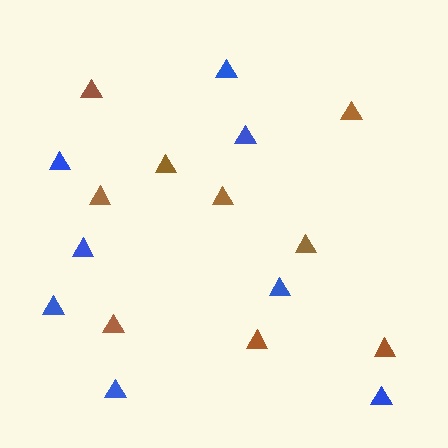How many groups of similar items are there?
There are 2 groups: one group of brown triangles (9) and one group of blue triangles (8).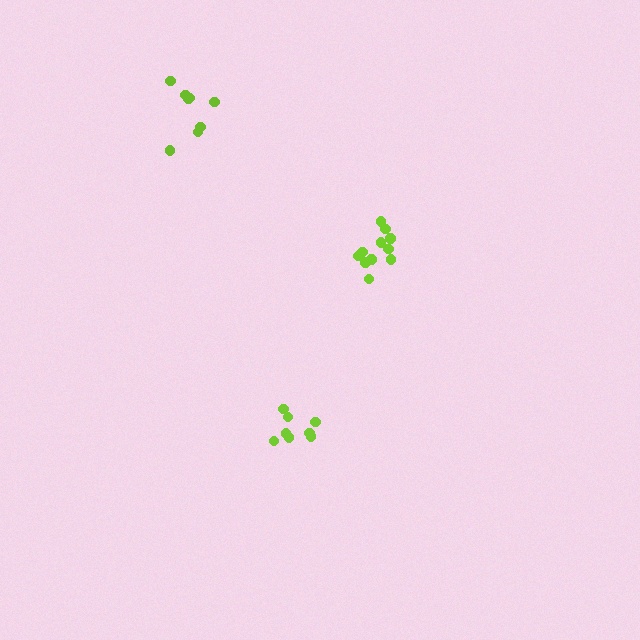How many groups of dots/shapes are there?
There are 3 groups.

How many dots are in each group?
Group 1: 8 dots, Group 2: 11 dots, Group 3: 8 dots (27 total).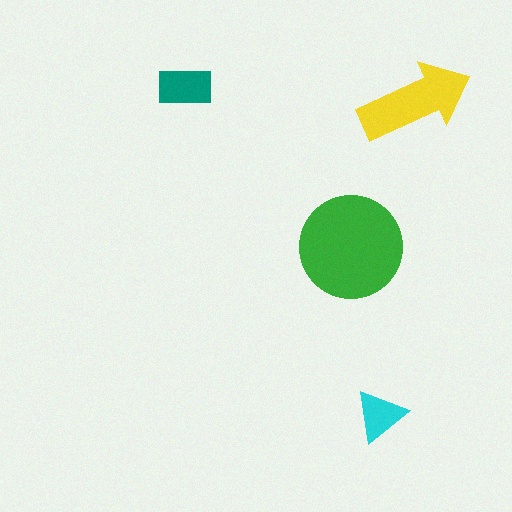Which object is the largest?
The green circle.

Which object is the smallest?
The cyan triangle.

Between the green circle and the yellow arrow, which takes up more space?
The green circle.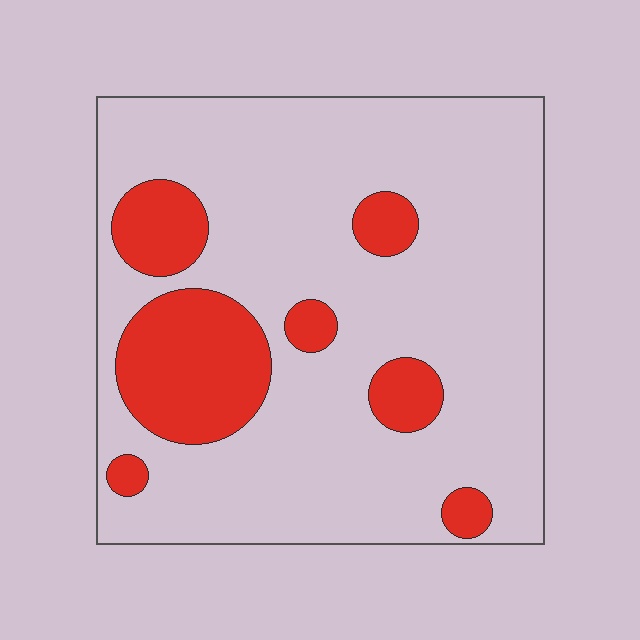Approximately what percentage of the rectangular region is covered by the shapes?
Approximately 20%.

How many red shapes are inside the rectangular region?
7.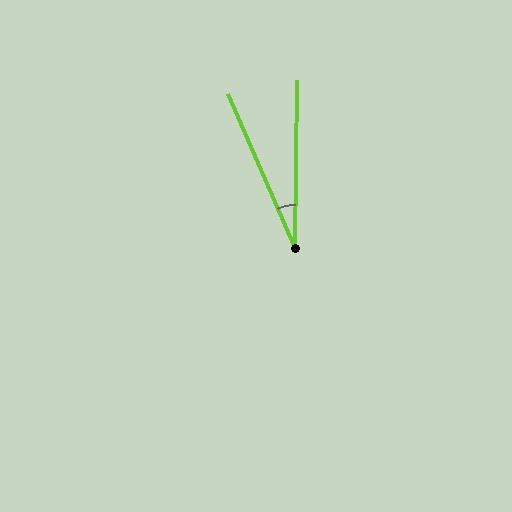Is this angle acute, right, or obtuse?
It is acute.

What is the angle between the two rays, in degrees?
Approximately 24 degrees.